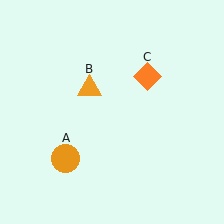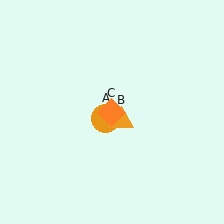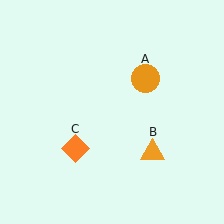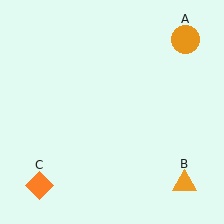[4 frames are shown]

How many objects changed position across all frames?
3 objects changed position: orange circle (object A), orange triangle (object B), orange diamond (object C).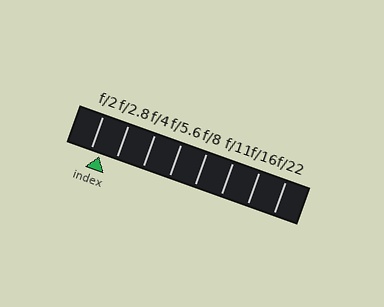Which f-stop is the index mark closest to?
The index mark is closest to f/2.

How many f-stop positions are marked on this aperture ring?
There are 8 f-stop positions marked.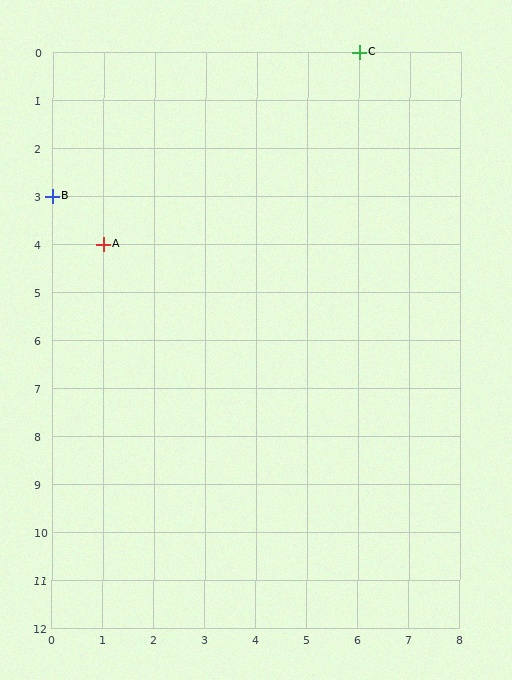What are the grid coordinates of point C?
Point C is at grid coordinates (6, 0).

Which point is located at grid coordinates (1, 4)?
Point A is at (1, 4).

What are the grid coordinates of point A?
Point A is at grid coordinates (1, 4).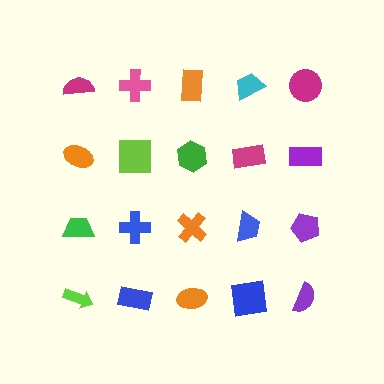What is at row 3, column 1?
A green trapezoid.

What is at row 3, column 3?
An orange cross.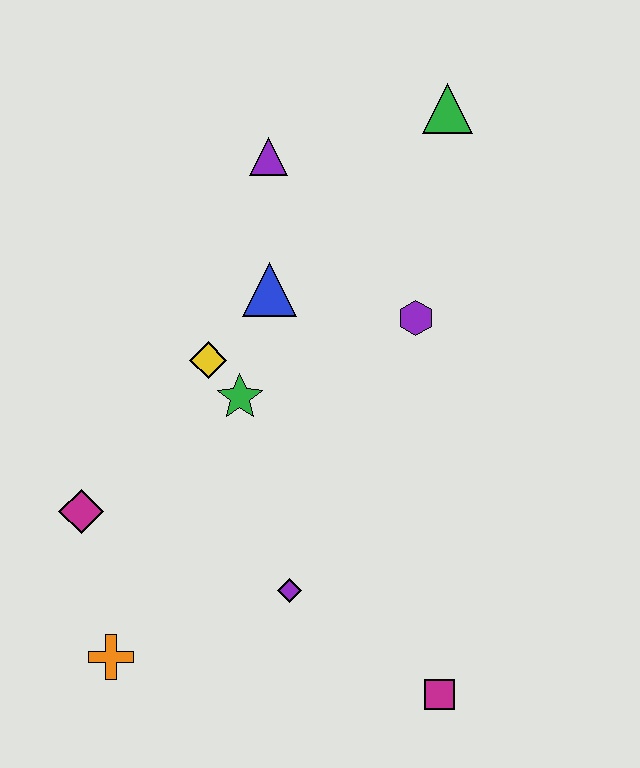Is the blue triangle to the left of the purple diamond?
Yes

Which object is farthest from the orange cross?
The green triangle is farthest from the orange cross.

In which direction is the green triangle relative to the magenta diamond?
The green triangle is above the magenta diamond.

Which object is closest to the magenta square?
The purple diamond is closest to the magenta square.